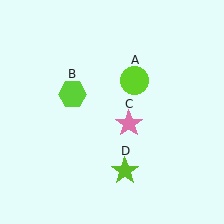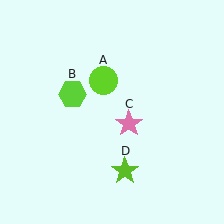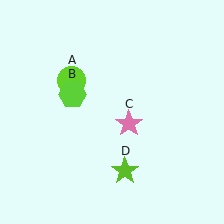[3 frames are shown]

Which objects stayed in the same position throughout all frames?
Lime hexagon (object B) and pink star (object C) and lime star (object D) remained stationary.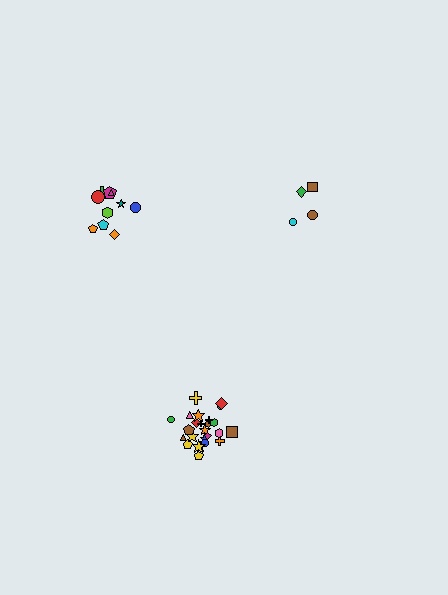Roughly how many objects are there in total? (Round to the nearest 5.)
Roughly 40 objects in total.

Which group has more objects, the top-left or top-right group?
The top-left group.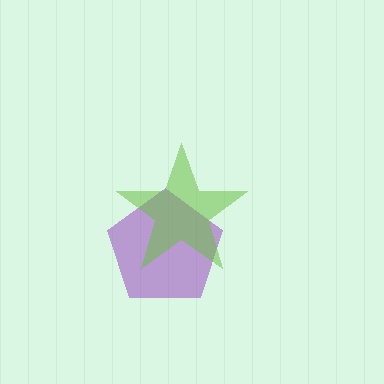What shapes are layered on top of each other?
The layered shapes are: a purple pentagon, a lime star.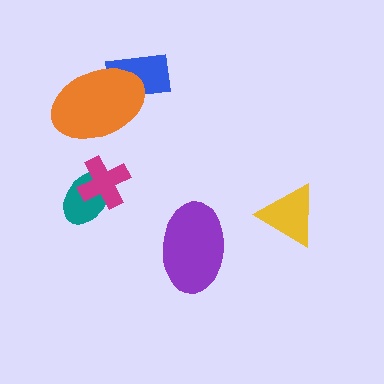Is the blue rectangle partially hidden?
Yes, it is partially covered by another shape.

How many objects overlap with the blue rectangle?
1 object overlaps with the blue rectangle.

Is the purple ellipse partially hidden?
No, no other shape covers it.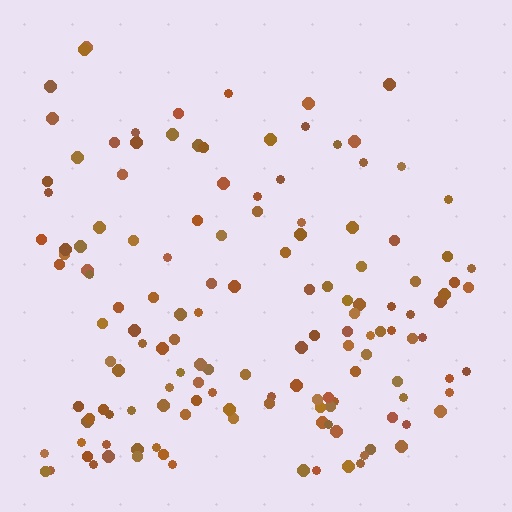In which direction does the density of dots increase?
From top to bottom, with the bottom side densest.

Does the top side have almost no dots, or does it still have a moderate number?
Still a moderate number, just noticeably fewer than the bottom.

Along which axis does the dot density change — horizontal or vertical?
Vertical.